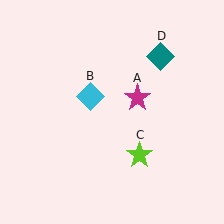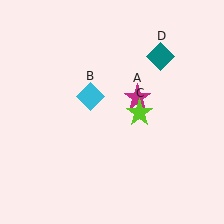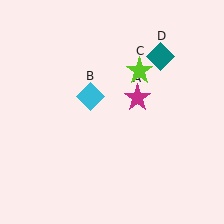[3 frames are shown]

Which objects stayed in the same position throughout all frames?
Magenta star (object A) and cyan diamond (object B) and teal diamond (object D) remained stationary.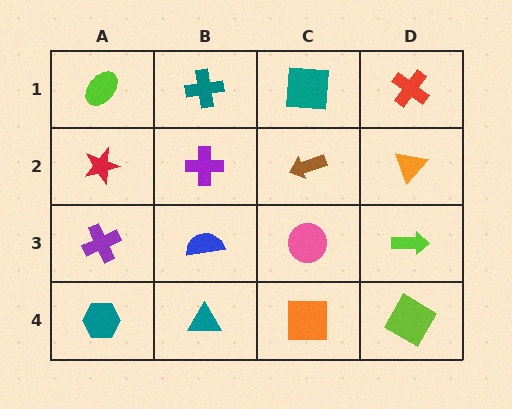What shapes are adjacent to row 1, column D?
An orange triangle (row 2, column D), a teal square (row 1, column C).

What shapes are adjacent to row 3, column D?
An orange triangle (row 2, column D), a lime diamond (row 4, column D), a pink circle (row 3, column C).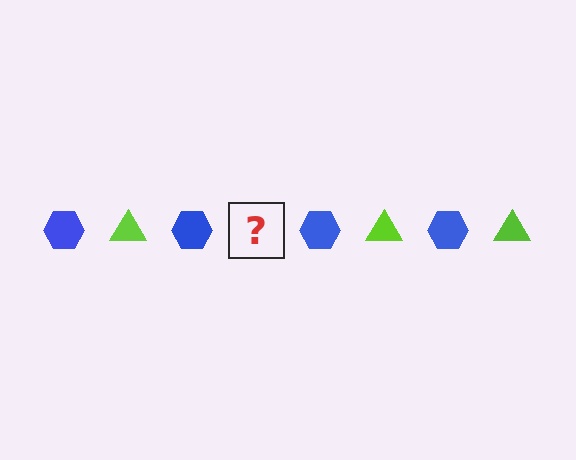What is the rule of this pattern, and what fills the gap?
The rule is that the pattern alternates between blue hexagon and lime triangle. The gap should be filled with a lime triangle.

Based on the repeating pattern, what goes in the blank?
The blank should be a lime triangle.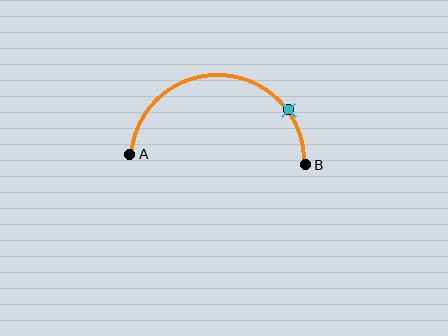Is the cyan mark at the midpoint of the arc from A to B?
No. The cyan mark lies on the arc but is closer to endpoint B. The arc midpoint would be at the point on the curve equidistant along the arc from both A and B.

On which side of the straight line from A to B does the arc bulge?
The arc bulges above the straight line connecting A and B.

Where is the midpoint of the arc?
The arc midpoint is the point on the curve farthest from the straight line joining A and B. It sits above that line.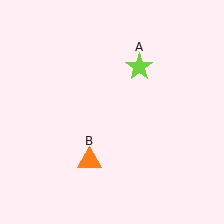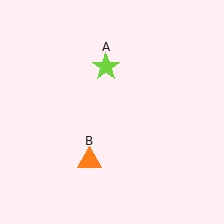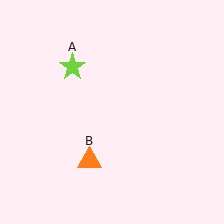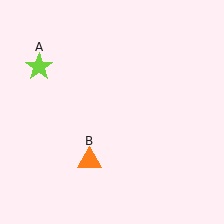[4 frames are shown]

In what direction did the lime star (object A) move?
The lime star (object A) moved left.